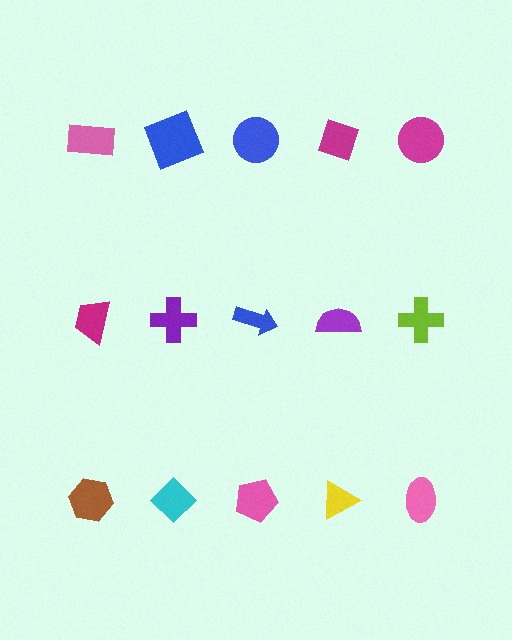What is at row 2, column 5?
A lime cross.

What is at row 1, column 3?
A blue circle.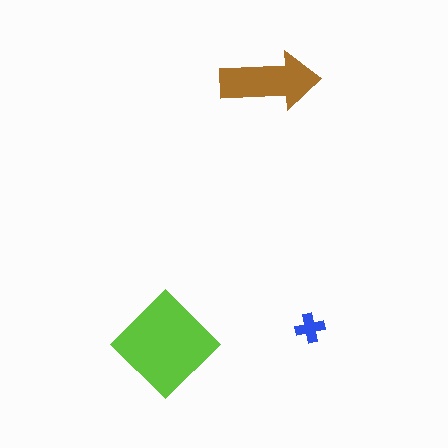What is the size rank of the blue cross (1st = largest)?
3rd.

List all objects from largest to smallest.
The lime diamond, the brown arrow, the blue cross.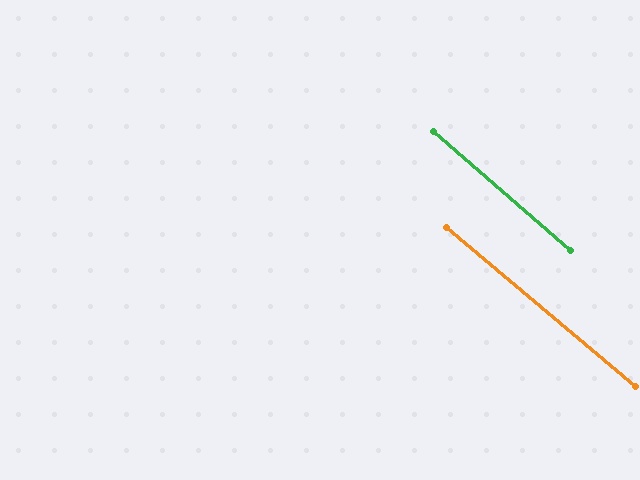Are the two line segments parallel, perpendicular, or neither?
Parallel — their directions differ by only 0.9°.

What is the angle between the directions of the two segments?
Approximately 1 degree.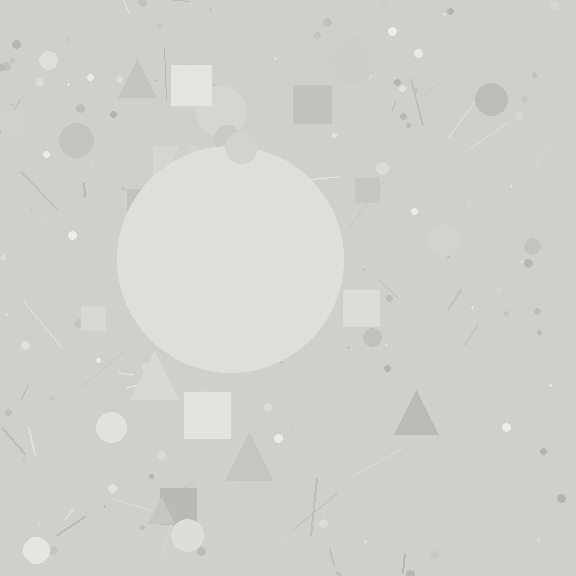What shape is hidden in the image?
A circle is hidden in the image.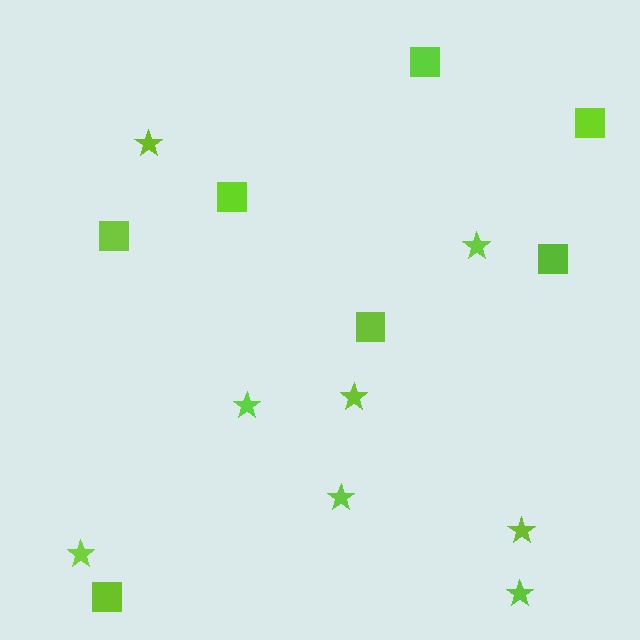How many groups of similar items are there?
There are 2 groups: one group of squares (7) and one group of stars (8).